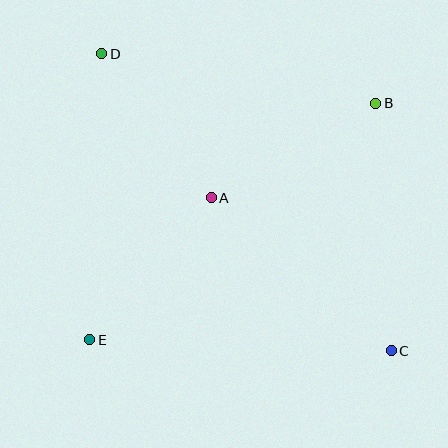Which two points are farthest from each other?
Points C and D are farthest from each other.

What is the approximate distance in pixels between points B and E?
The distance between B and E is approximately 372 pixels.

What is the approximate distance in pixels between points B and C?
The distance between B and C is approximately 248 pixels.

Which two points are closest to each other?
Points A and D are closest to each other.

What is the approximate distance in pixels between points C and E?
The distance between C and E is approximately 302 pixels.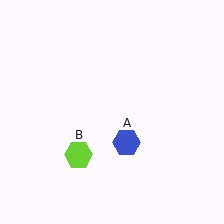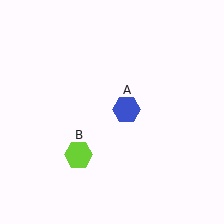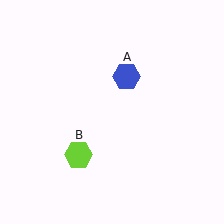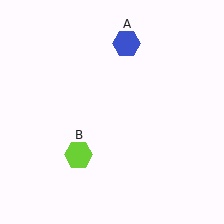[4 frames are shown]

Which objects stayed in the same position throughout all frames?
Lime hexagon (object B) remained stationary.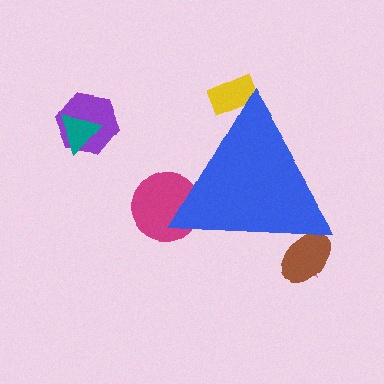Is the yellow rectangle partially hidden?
Yes, the yellow rectangle is partially hidden behind the blue triangle.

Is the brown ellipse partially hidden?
Yes, the brown ellipse is partially hidden behind the blue triangle.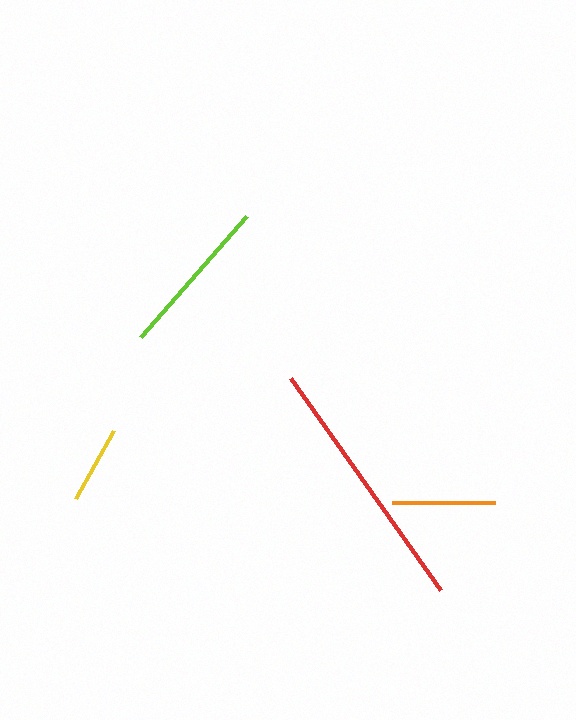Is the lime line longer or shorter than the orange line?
The lime line is longer than the orange line.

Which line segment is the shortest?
The yellow line is the shortest at approximately 78 pixels.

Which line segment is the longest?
The red line is the longest at approximately 259 pixels.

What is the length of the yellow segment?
The yellow segment is approximately 78 pixels long.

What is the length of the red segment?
The red segment is approximately 259 pixels long.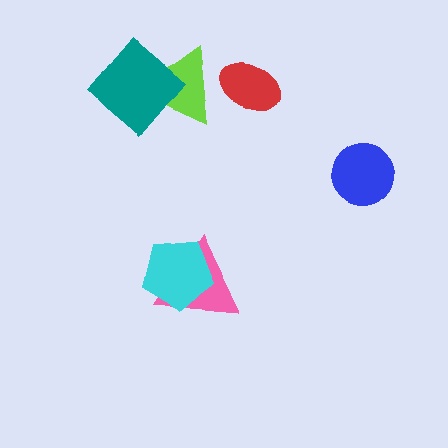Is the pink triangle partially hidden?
Yes, it is partially covered by another shape.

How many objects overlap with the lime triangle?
2 objects overlap with the lime triangle.